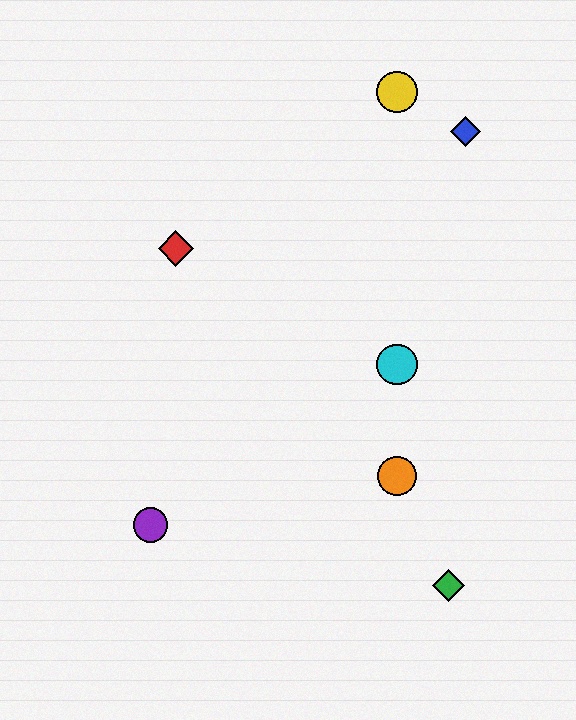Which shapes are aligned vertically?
The yellow circle, the orange circle, the cyan circle are aligned vertically.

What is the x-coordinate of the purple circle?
The purple circle is at x≈150.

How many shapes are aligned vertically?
3 shapes (the yellow circle, the orange circle, the cyan circle) are aligned vertically.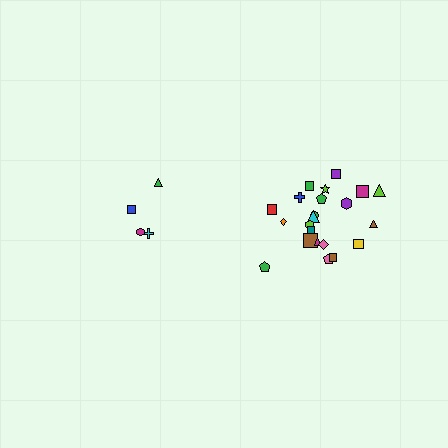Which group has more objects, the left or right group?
The right group.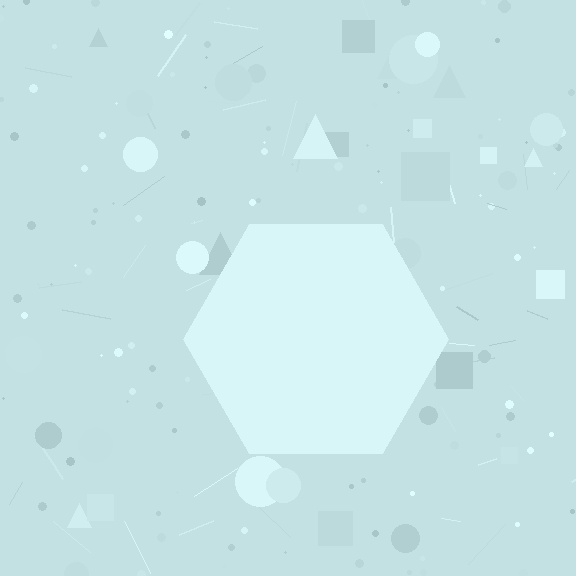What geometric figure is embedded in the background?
A hexagon is embedded in the background.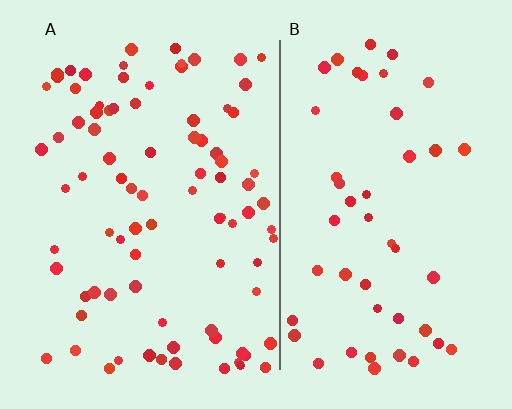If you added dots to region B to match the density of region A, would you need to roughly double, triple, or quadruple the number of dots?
Approximately double.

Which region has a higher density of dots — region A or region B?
A (the left).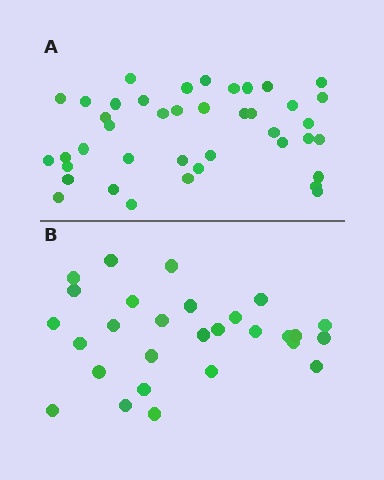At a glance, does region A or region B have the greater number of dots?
Region A (the top region) has more dots.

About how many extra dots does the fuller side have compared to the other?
Region A has approximately 15 more dots than region B.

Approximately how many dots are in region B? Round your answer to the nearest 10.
About 30 dots. (The exact count is 28, which rounds to 30.)